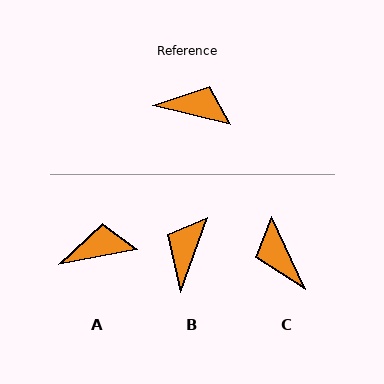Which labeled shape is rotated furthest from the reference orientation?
C, about 129 degrees away.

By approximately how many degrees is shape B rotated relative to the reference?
Approximately 84 degrees counter-clockwise.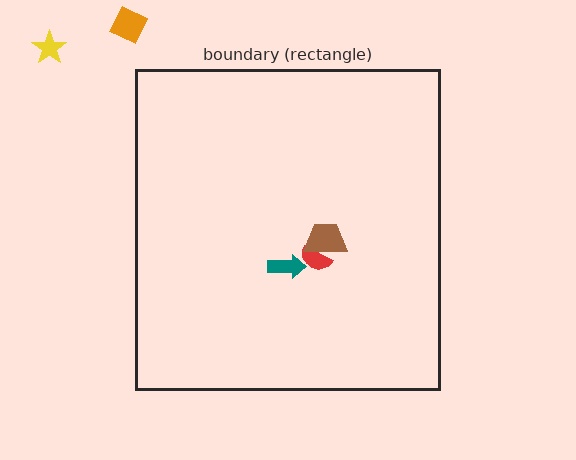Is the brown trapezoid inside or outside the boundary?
Inside.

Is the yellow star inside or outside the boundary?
Outside.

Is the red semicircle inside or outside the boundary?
Inside.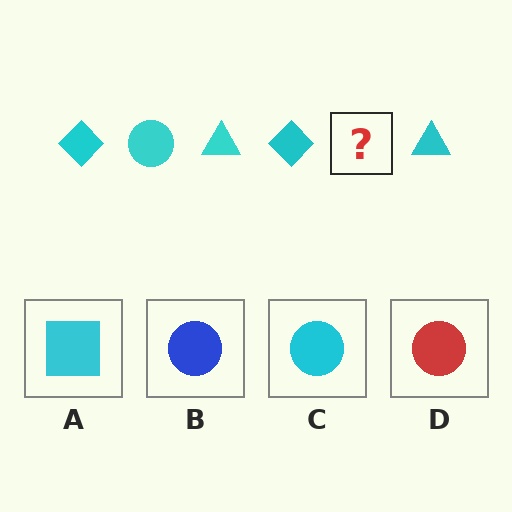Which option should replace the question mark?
Option C.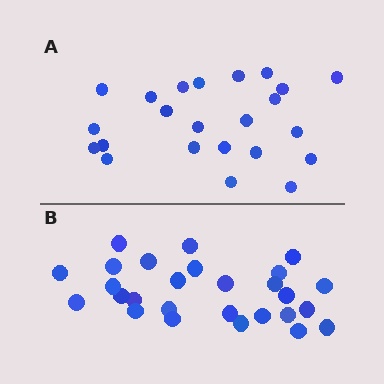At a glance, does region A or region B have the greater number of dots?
Region B (the bottom region) has more dots.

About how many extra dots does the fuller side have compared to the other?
Region B has about 4 more dots than region A.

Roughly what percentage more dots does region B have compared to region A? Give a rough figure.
About 15% more.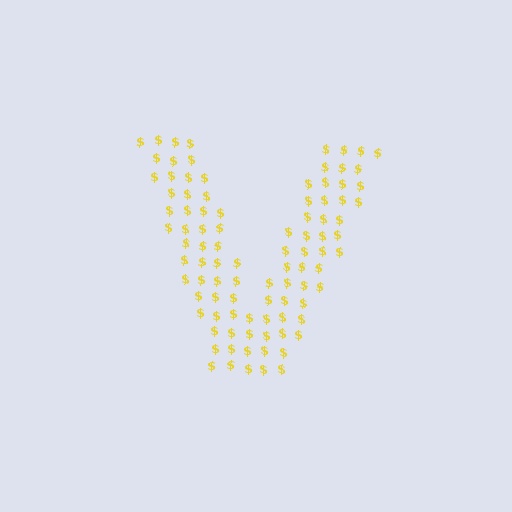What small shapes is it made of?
It is made of small dollar signs.